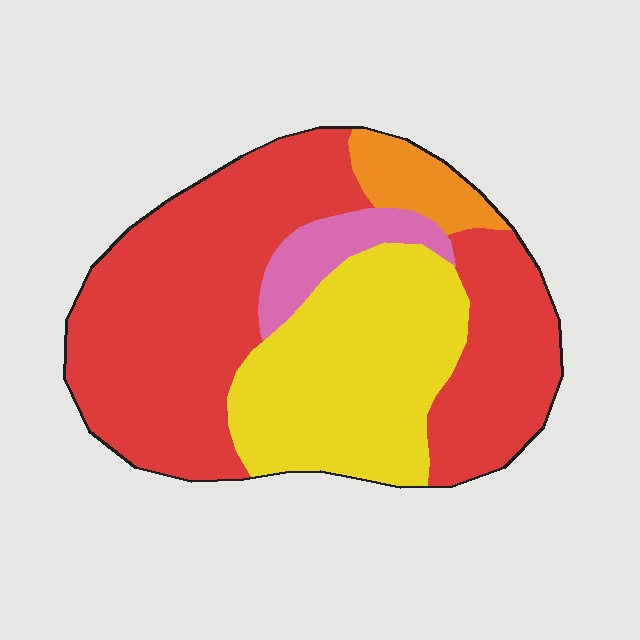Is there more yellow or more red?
Red.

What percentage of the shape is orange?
Orange takes up less than a quarter of the shape.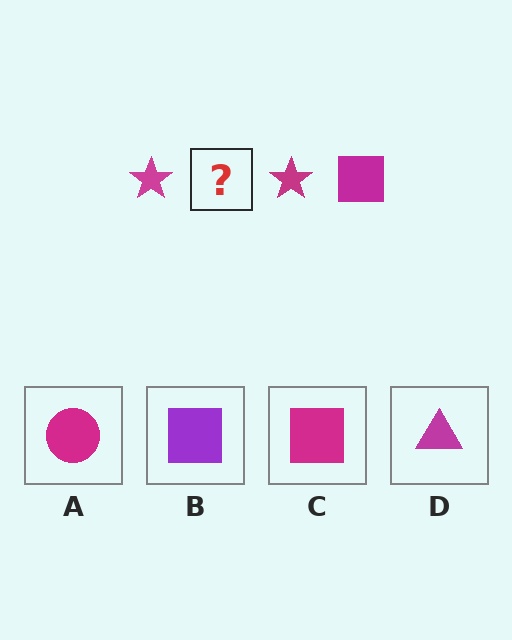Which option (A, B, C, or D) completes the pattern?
C.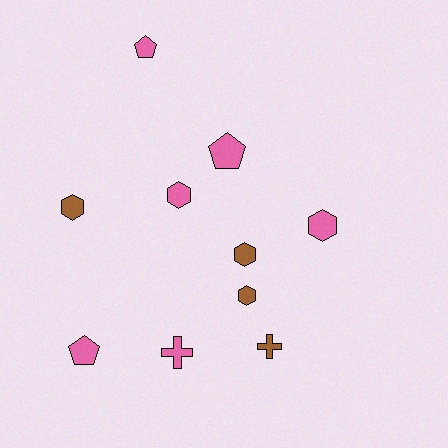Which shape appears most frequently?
Hexagon, with 5 objects.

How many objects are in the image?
There are 10 objects.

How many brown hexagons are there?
There are 3 brown hexagons.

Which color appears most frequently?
Pink, with 6 objects.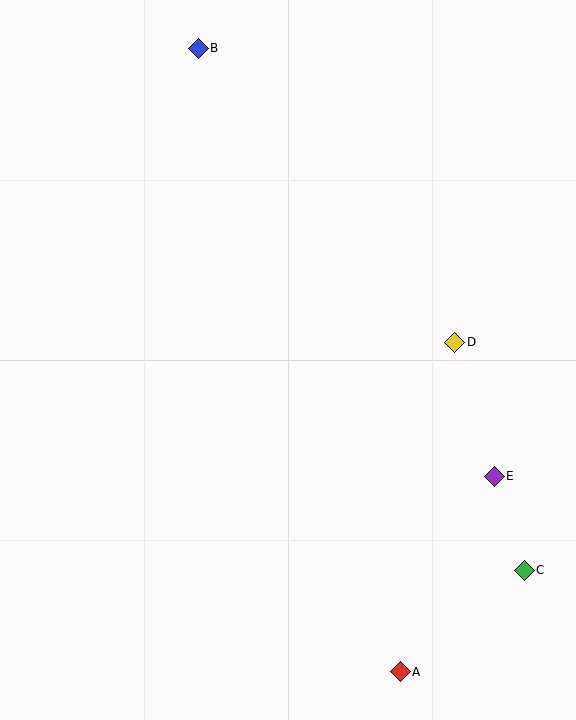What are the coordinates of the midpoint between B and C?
The midpoint between B and C is at (361, 309).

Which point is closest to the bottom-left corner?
Point A is closest to the bottom-left corner.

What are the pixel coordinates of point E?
Point E is at (494, 476).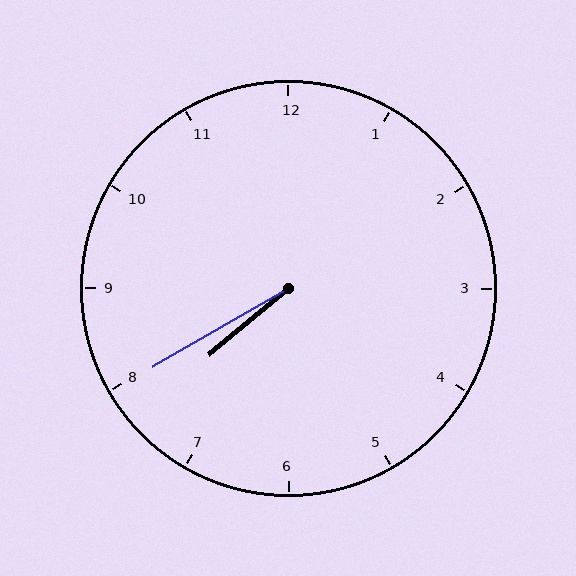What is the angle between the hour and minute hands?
Approximately 10 degrees.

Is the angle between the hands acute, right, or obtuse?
It is acute.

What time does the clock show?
7:40.